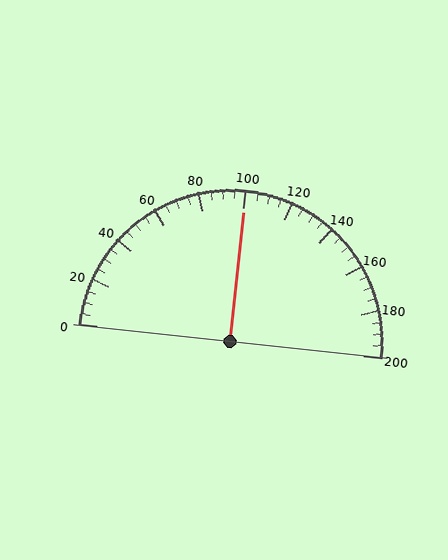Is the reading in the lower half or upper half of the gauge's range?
The reading is in the upper half of the range (0 to 200).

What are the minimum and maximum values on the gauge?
The gauge ranges from 0 to 200.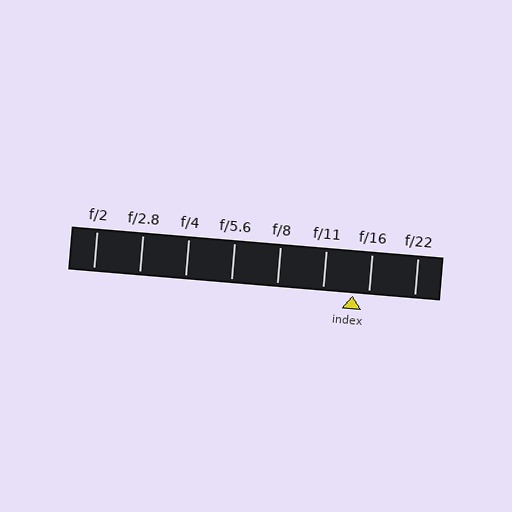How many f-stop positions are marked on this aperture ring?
There are 8 f-stop positions marked.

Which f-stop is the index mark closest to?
The index mark is closest to f/16.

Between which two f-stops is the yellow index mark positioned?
The index mark is between f/11 and f/16.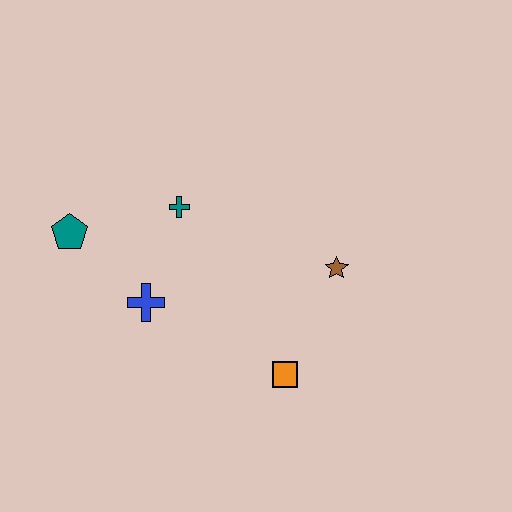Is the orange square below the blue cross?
Yes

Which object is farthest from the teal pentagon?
The brown star is farthest from the teal pentagon.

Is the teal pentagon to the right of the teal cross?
No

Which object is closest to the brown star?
The orange square is closest to the brown star.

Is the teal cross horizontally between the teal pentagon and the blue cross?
No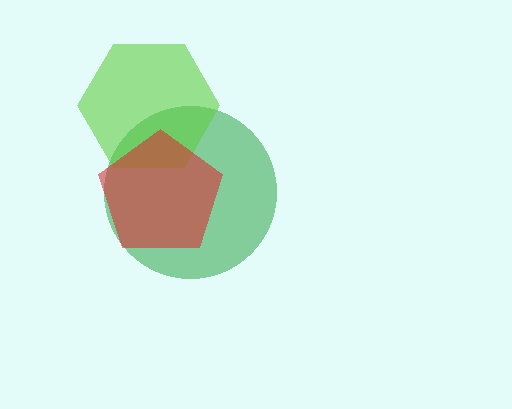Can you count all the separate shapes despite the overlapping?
Yes, there are 3 separate shapes.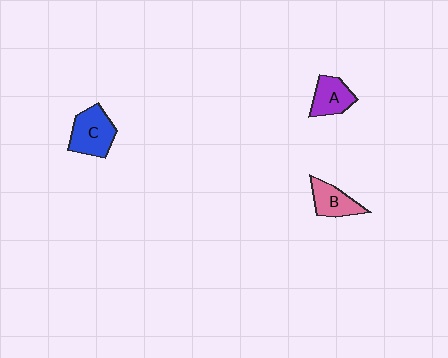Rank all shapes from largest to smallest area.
From largest to smallest: C (blue), A (purple), B (pink).